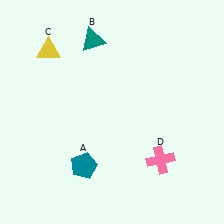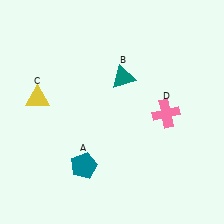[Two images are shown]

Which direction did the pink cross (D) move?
The pink cross (D) moved up.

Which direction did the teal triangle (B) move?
The teal triangle (B) moved down.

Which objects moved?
The objects that moved are: the teal triangle (B), the yellow triangle (C), the pink cross (D).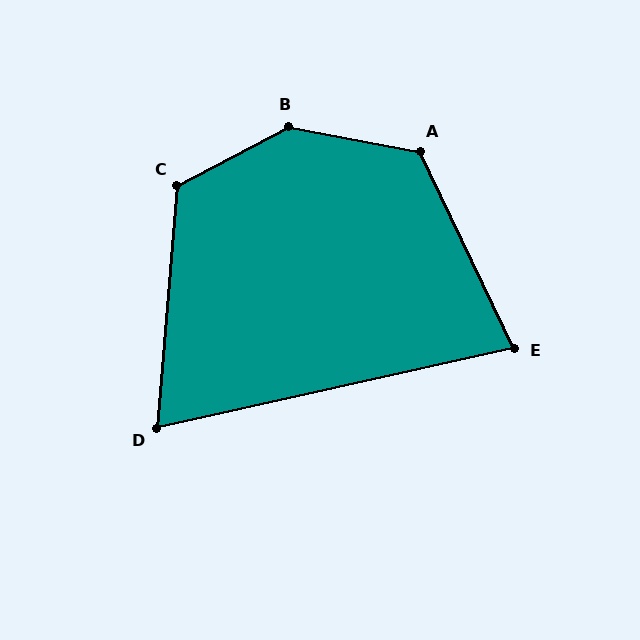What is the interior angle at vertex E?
Approximately 77 degrees (acute).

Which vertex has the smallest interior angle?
D, at approximately 72 degrees.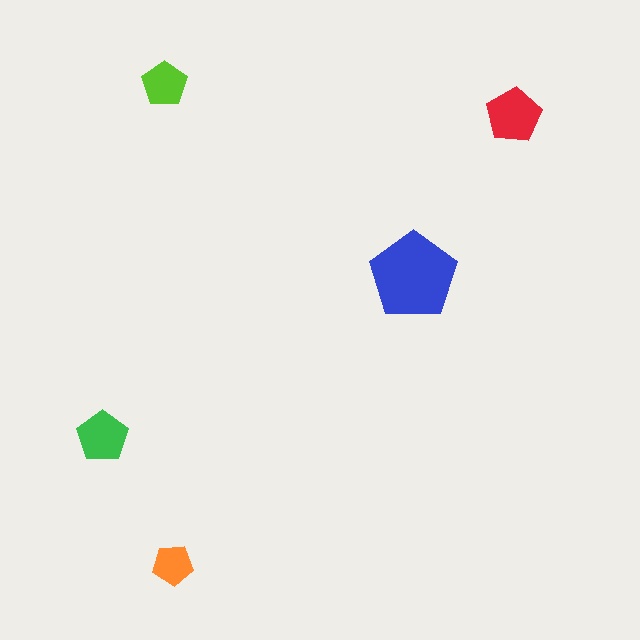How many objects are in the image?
There are 5 objects in the image.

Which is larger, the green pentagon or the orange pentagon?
The green one.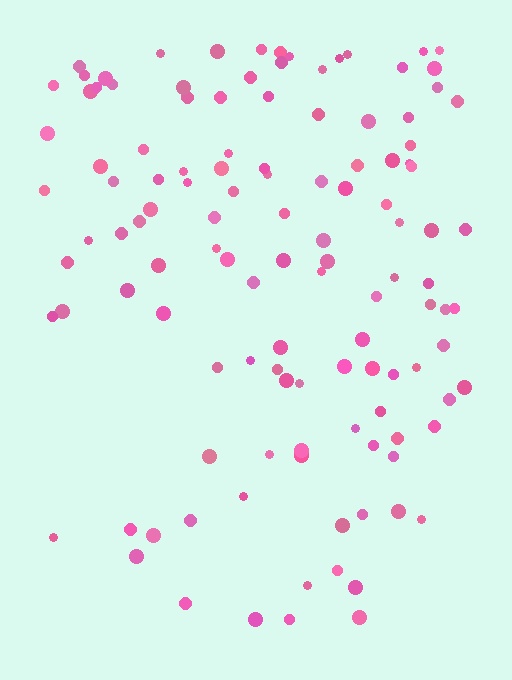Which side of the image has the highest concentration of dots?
The top.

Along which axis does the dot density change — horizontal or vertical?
Vertical.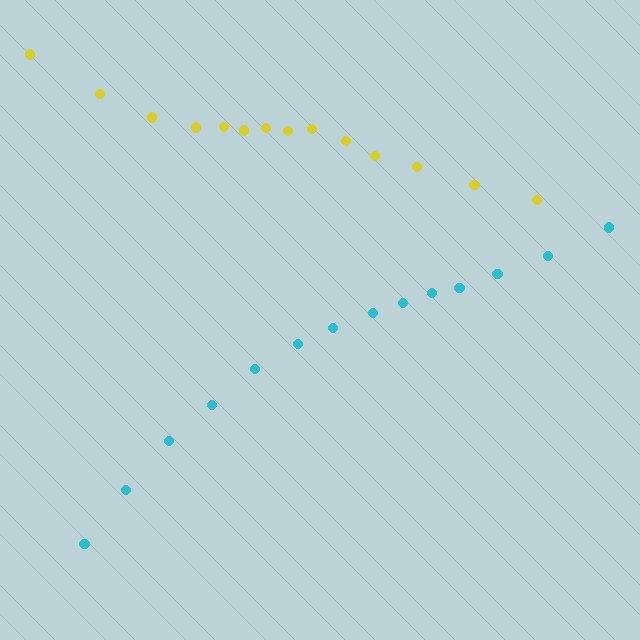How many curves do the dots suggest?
There are 2 distinct paths.